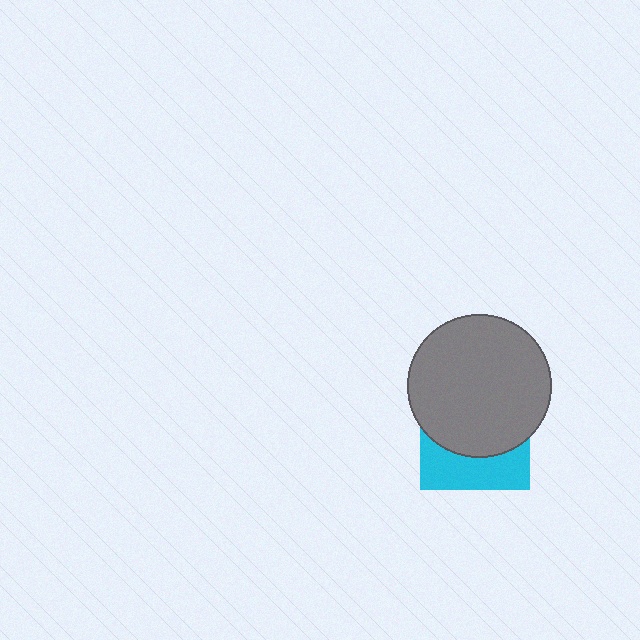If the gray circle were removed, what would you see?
You would see the complete cyan square.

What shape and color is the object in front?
The object in front is a gray circle.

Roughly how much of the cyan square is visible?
A small part of it is visible (roughly 37%).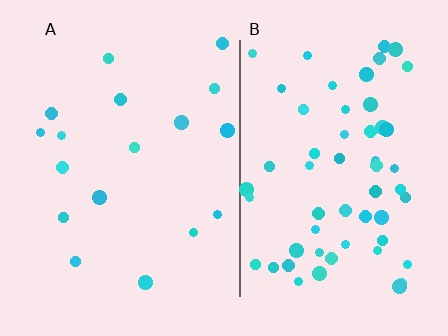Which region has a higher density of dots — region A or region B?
B (the right).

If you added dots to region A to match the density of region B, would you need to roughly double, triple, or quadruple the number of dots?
Approximately triple.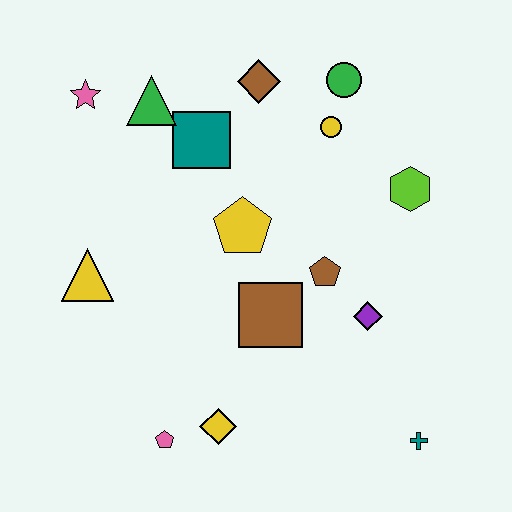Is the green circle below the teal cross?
No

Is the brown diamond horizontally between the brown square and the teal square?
Yes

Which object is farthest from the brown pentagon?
The pink star is farthest from the brown pentagon.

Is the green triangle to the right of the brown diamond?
No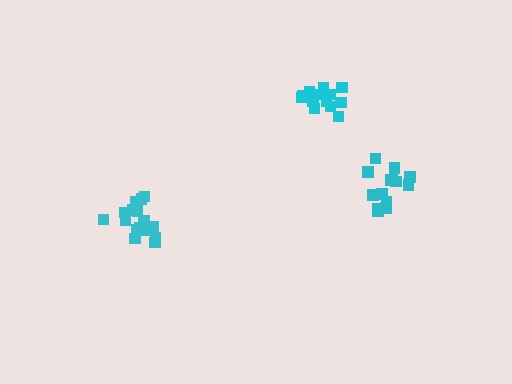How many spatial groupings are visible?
There are 3 spatial groupings.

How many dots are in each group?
Group 1: 18 dots, Group 2: 13 dots, Group 3: 15 dots (46 total).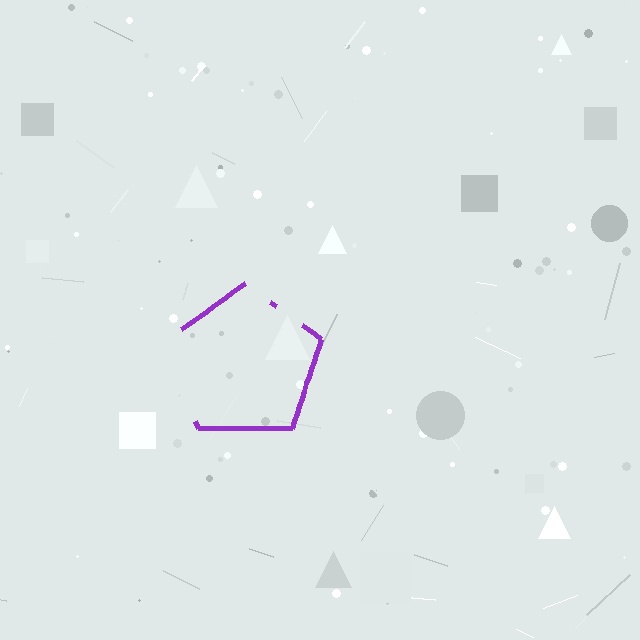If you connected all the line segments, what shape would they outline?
They would outline a pentagon.